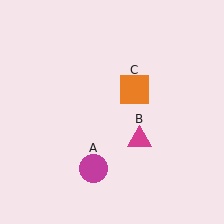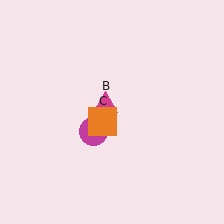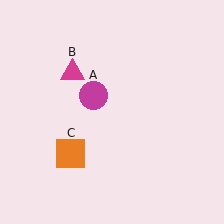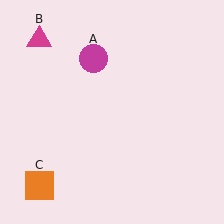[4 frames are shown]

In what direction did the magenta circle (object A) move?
The magenta circle (object A) moved up.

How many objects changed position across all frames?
3 objects changed position: magenta circle (object A), magenta triangle (object B), orange square (object C).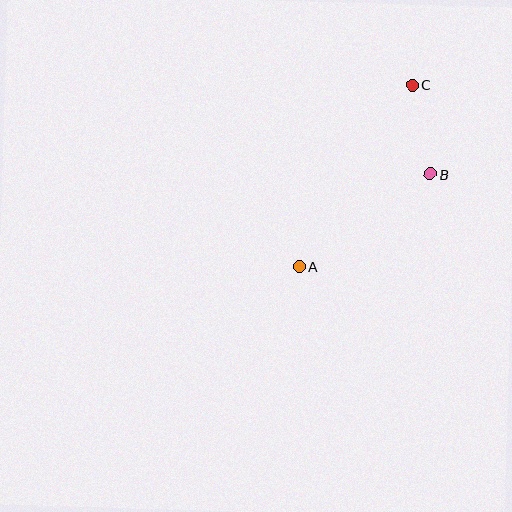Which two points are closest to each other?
Points B and C are closest to each other.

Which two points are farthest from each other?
Points A and C are farthest from each other.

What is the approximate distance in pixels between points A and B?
The distance between A and B is approximately 161 pixels.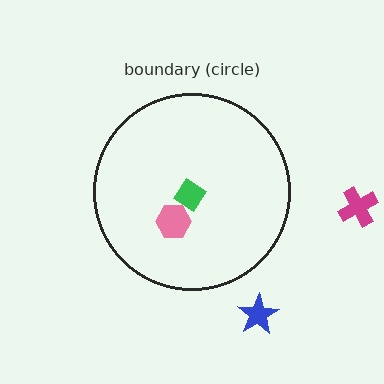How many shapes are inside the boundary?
2 inside, 2 outside.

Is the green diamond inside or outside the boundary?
Inside.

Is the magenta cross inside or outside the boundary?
Outside.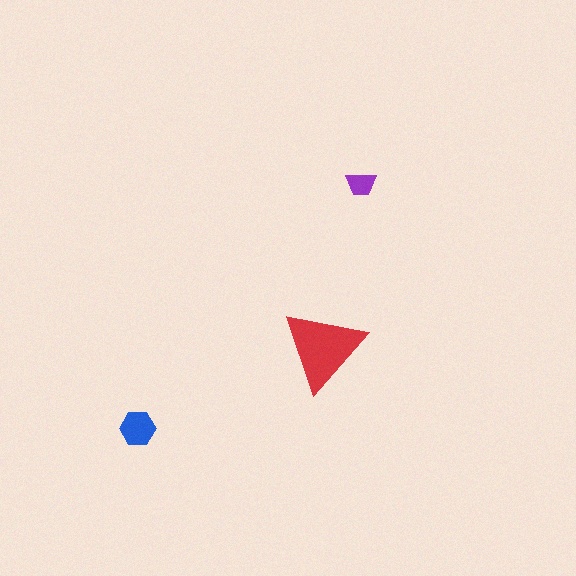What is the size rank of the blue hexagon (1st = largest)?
2nd.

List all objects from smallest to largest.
The purple trapezoid, the blue hexagon, the red triangle.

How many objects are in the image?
There are 3 objects in the image.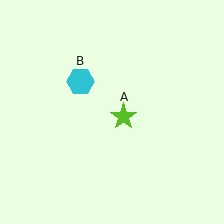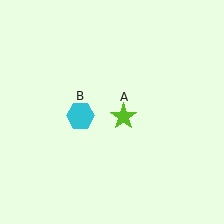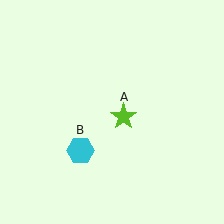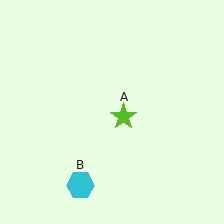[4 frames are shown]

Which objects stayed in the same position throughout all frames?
Lime star (object A) remained stationary.